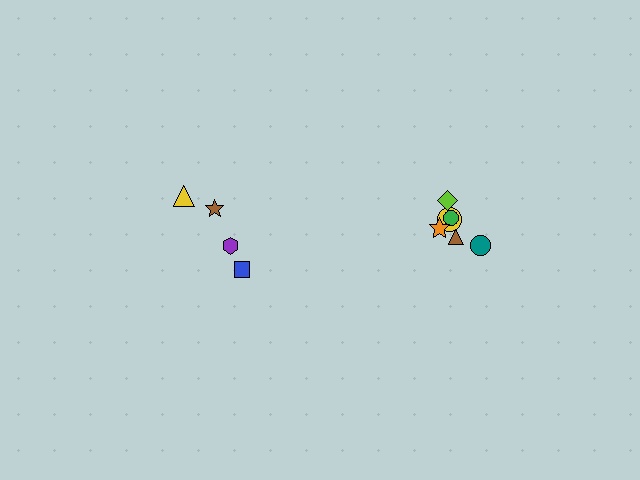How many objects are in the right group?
There are 6 objects.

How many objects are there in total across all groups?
There are 10 objects.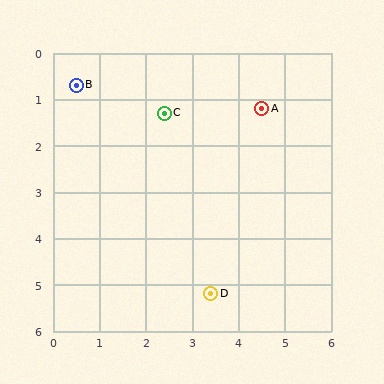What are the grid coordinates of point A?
Point A is at approximately (4.5, 1.2).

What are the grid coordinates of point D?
Point D is at approximately (3.4, 5.2).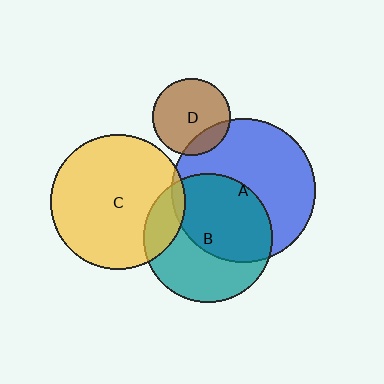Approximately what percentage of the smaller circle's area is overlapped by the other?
Approximately 20%.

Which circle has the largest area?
Circle A (blue).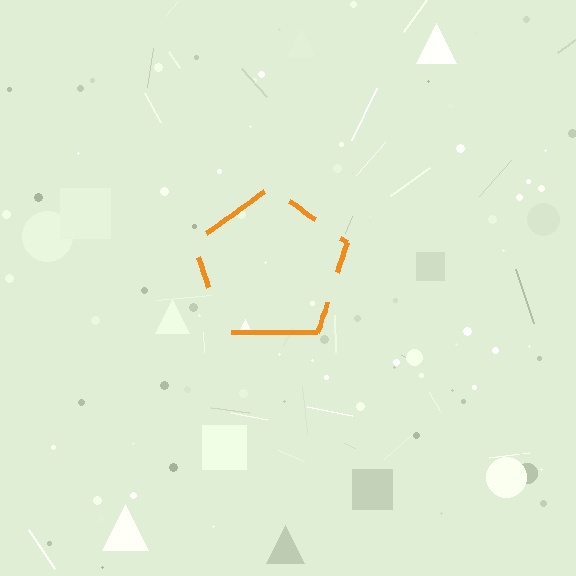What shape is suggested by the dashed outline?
The dashed outline suggests a pentagon.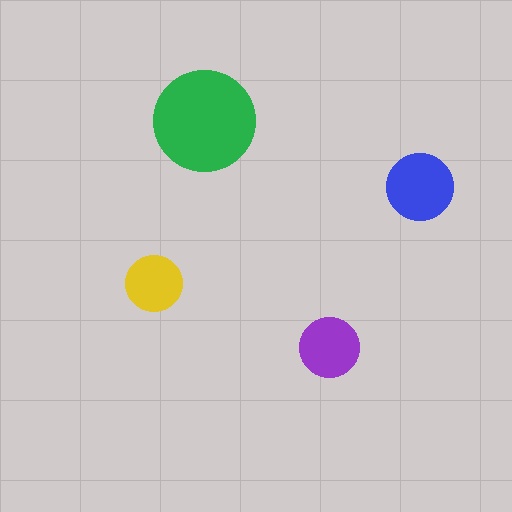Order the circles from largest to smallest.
the green one, the blue one, the purple one, the yellow one.